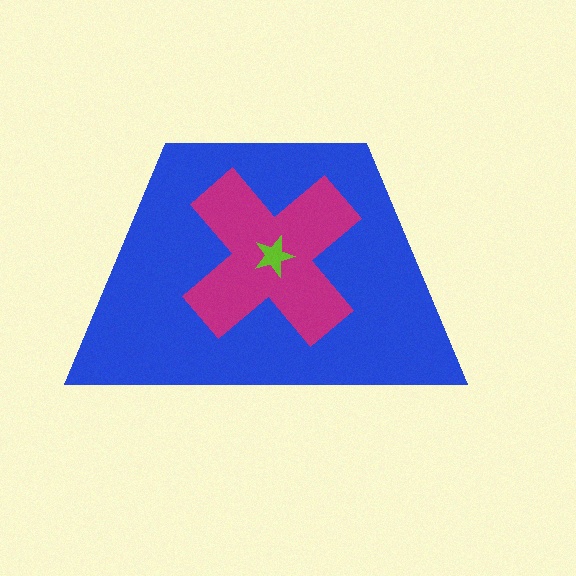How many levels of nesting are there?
3.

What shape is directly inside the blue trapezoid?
The magenta cross.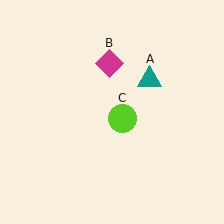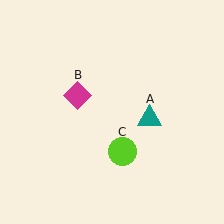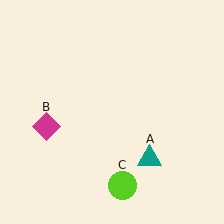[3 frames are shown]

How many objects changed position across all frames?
3 objects changed position: teal triangle (object A), magenta diamond (object B), lime circle (object C).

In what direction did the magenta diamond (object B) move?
The magenta diamond (object B) moved down and to the left.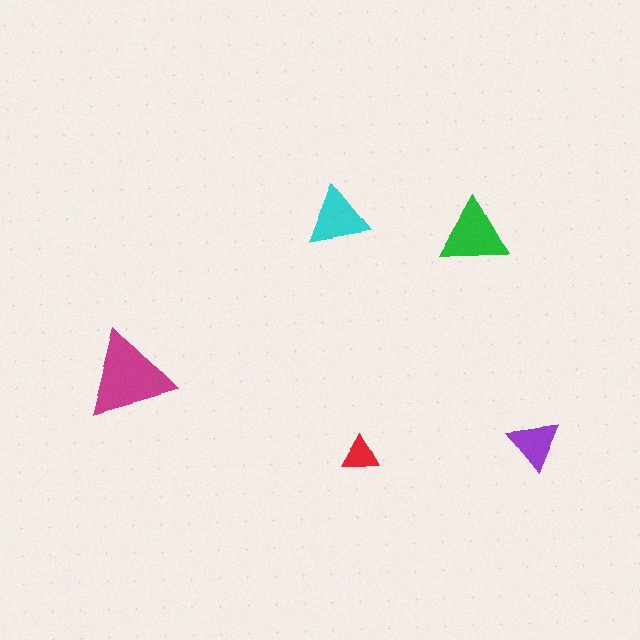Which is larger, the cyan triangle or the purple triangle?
The cyan one.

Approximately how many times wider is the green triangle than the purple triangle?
About 1.5 times wider.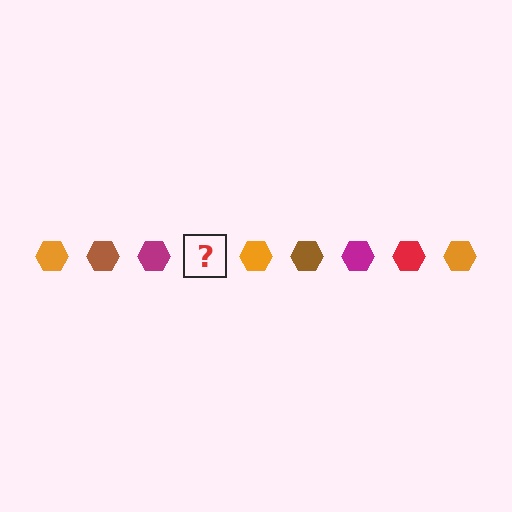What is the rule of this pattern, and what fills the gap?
The rule is that the pattern cycles through orange, brown, magenta, red hexagons. The gap should be filled with a red hexagon.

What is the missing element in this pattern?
The missing element is a red hexagon.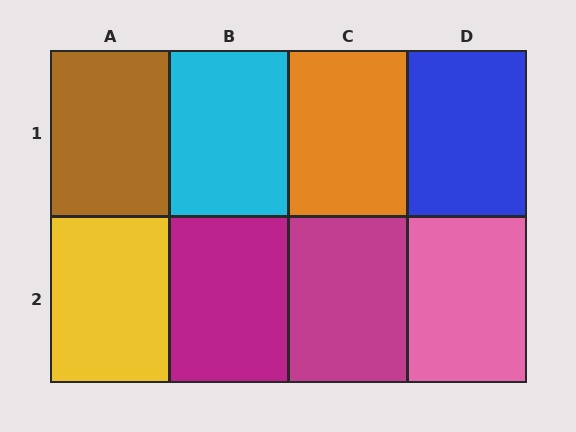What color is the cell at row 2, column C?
Magenta.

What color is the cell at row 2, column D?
Pink.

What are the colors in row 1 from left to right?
Brown, cyan, orange, blue.